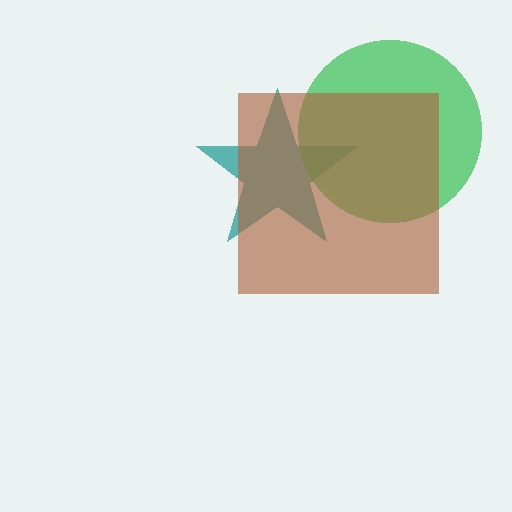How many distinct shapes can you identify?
There are 3 distinct shapes: a teal star, a green circle, a brown square.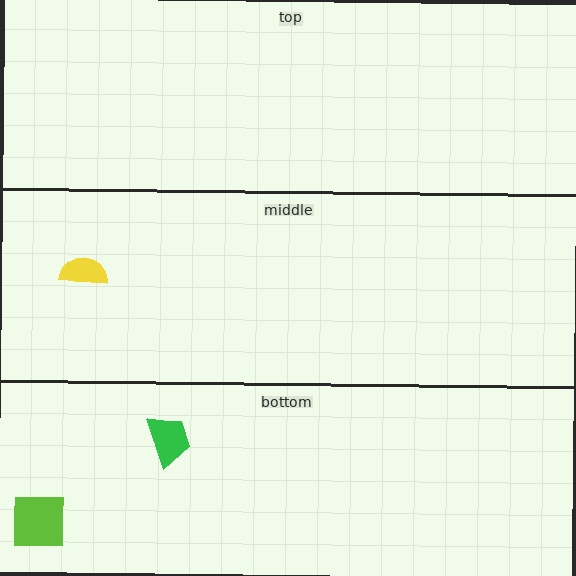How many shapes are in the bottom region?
2.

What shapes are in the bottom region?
The green trapezoid, the lime square.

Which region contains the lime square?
The bottom region.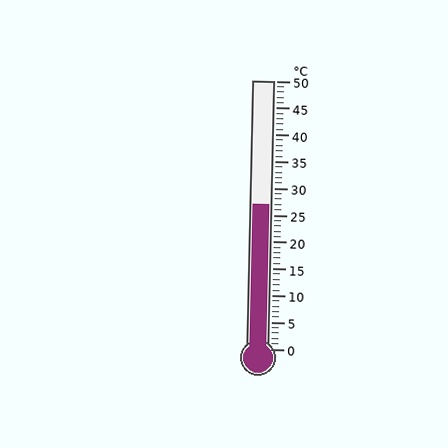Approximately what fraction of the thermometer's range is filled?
The thermometer is filled to approximately 55% of its range.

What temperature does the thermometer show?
The thermometer shows approximately 27°C.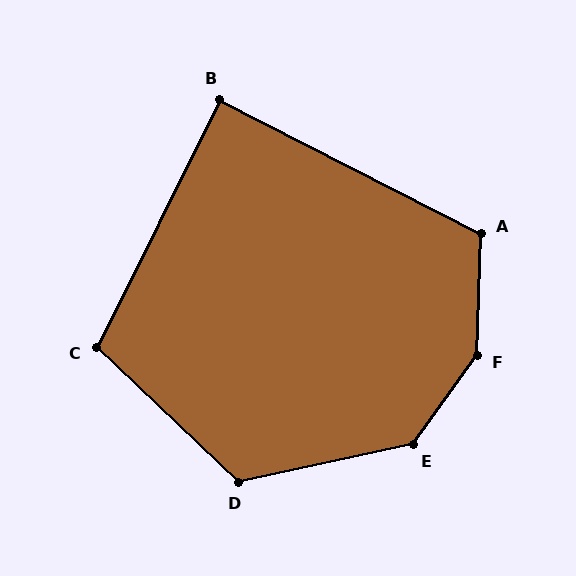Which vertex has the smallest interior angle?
B, at approximately 89 degrees.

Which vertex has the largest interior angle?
F, at approximately 146 degrees.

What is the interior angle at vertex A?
Approximately 115 degrees (obtuse).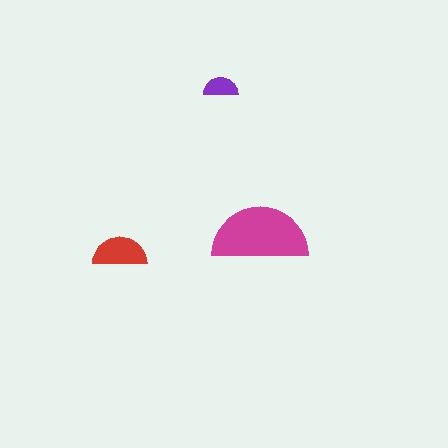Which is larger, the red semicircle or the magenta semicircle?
The magenta one.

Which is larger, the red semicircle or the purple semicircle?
The red one.